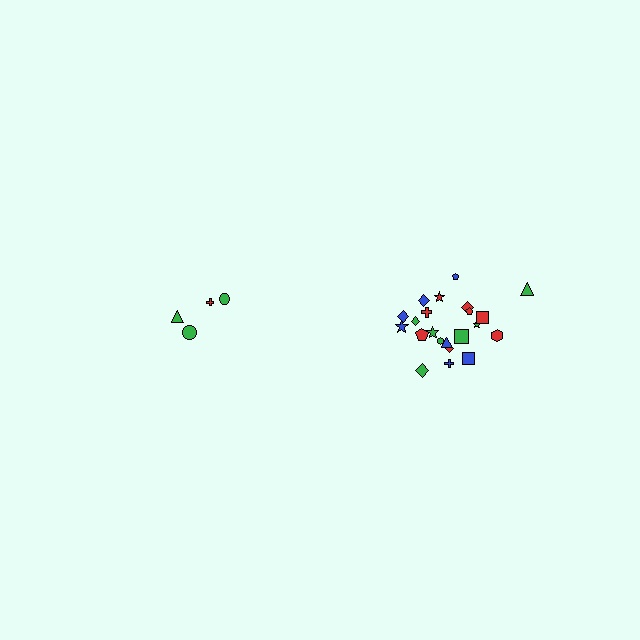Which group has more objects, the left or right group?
The right group.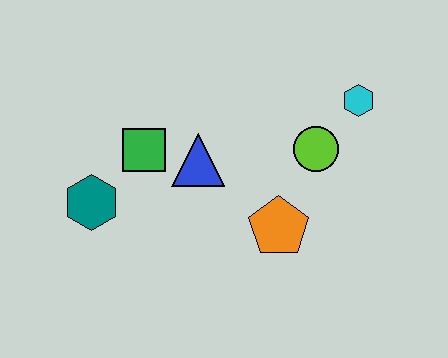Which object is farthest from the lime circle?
The teal hexagon is farthest from the lime circle.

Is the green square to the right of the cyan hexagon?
No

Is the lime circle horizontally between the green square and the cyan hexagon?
Yes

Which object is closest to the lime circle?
The cyan hexagon is closest to the lime circle.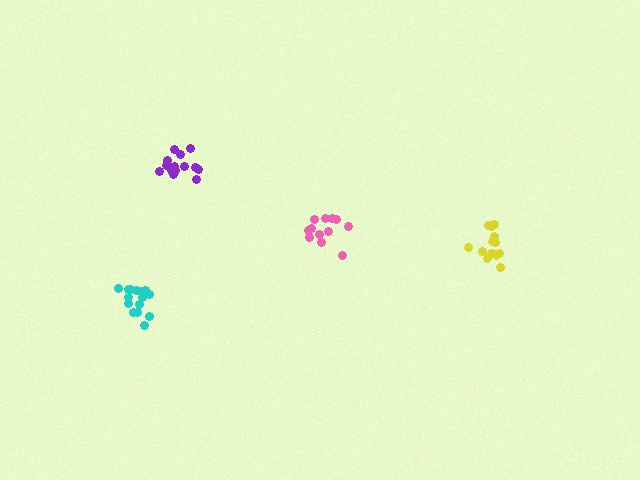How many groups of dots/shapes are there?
There are 4 groups.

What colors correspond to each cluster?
The clusters are colored: cyan, purple, yellow, pink.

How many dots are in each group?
Group 1: 16 dots, Group 2: 16 dots, Group 3: 13 dots, Group 4: 12 dots (57 total).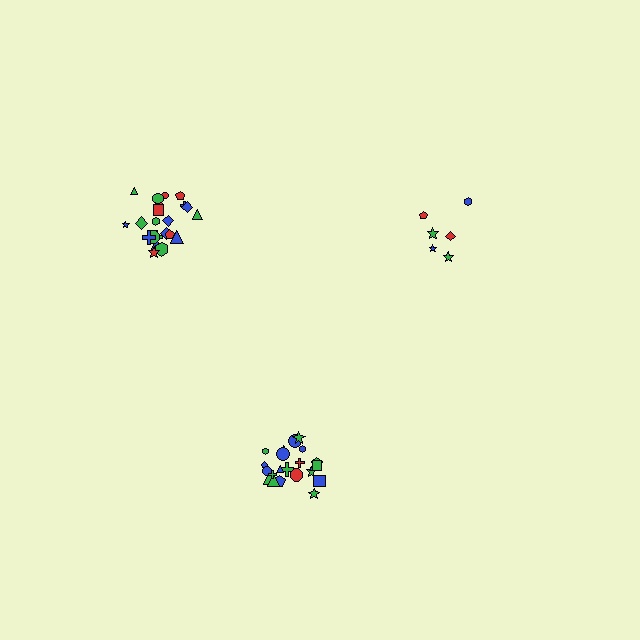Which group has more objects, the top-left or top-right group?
The top-left group.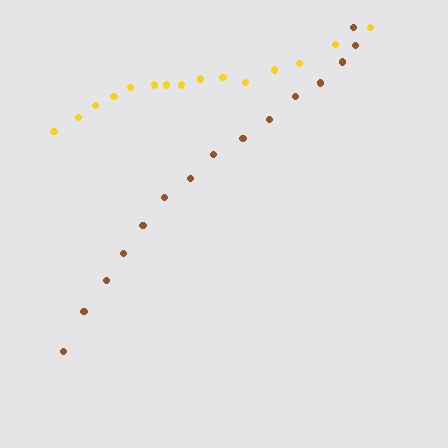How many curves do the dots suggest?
There are 2 distinct paths.